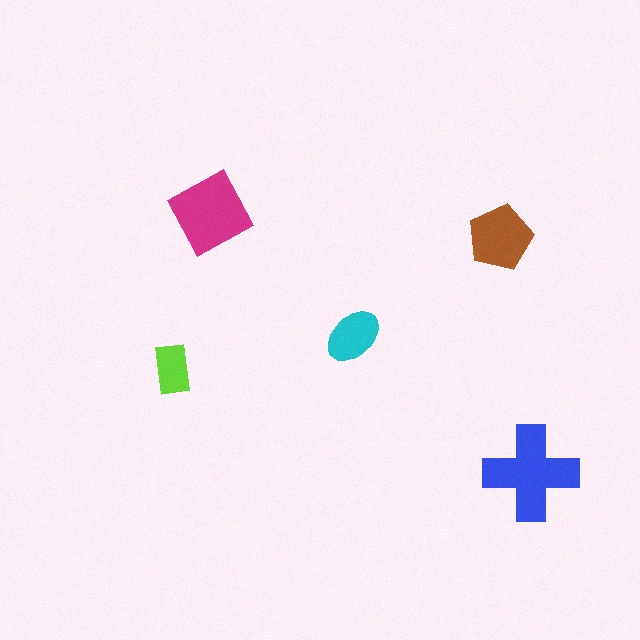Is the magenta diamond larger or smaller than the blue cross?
Smaller.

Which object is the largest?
The blue cross.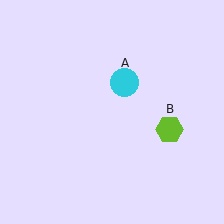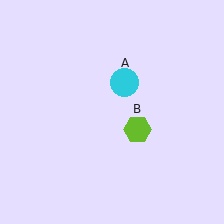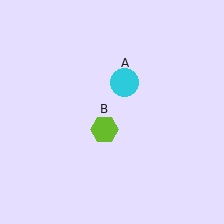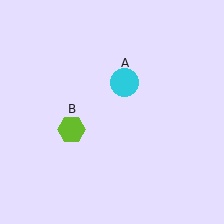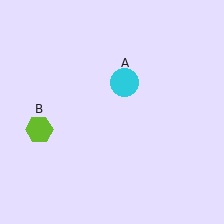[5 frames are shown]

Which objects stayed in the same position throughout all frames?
Cyan circle (object A) remained stationary.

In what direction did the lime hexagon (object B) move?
The lime hexagon (object B) moved left.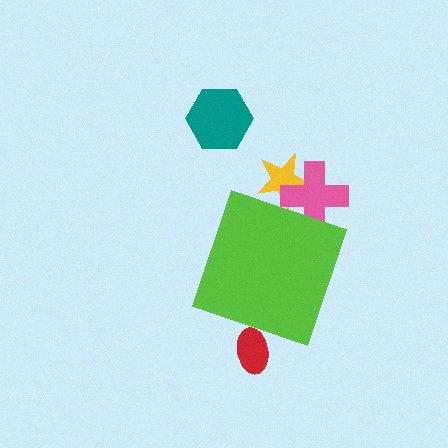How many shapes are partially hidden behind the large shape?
3 shapes are partially hidden.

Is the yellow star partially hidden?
Yes, the yellow star is partially hidden behind the lime diamond.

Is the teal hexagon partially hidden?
No, the teal hexagon is fully visible.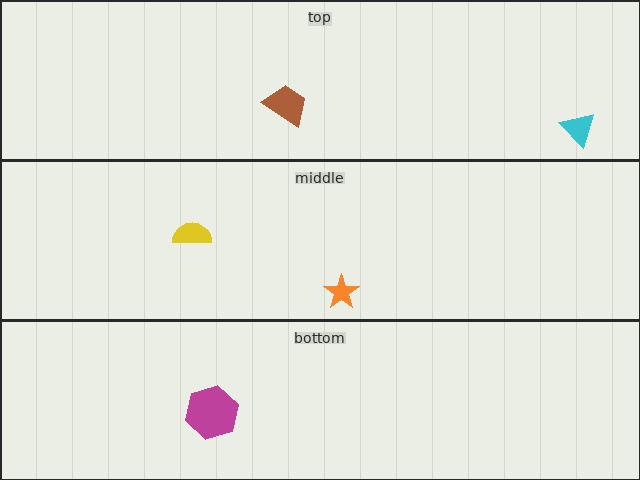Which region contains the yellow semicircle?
The middle region.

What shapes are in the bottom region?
The magenta hexagon.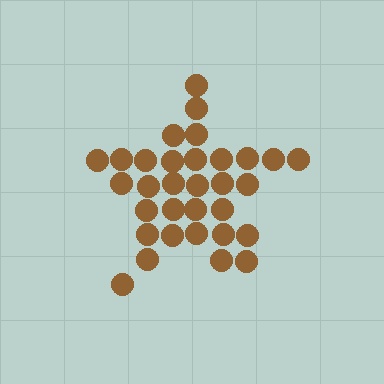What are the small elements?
The small elements are circles.